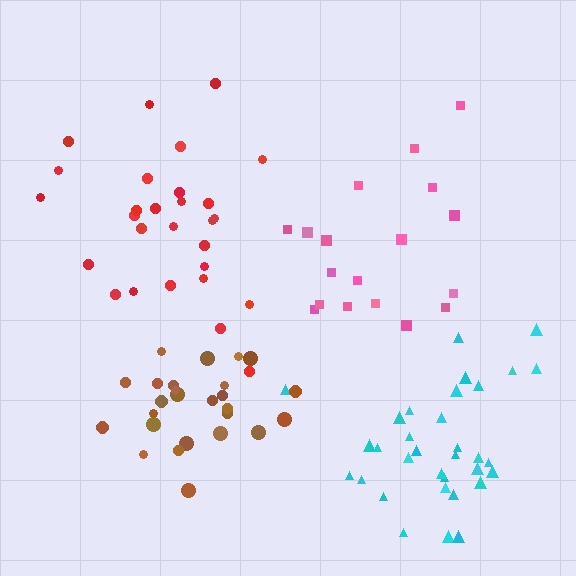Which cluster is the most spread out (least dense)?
Pink.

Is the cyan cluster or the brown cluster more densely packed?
Cyan.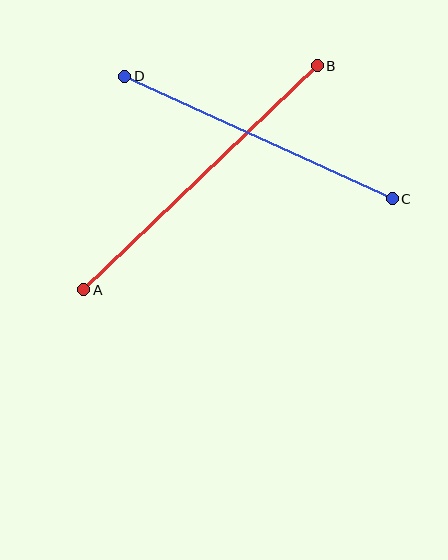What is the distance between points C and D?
The distance is approximately 294 pixels.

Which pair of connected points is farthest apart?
Points A and B are farthest apart.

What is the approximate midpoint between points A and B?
The midpoint is at approximately (200, 178) pixels.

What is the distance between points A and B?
The distance is approximately 324 pixels.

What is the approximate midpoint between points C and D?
The midpoint is at approximately (258, 137) pixels.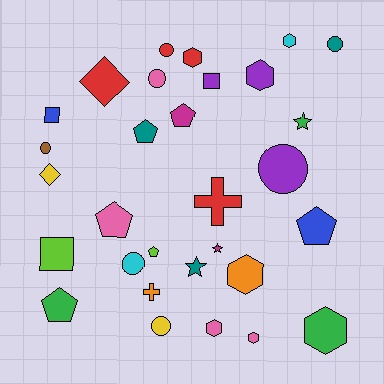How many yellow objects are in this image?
There are 2 yellow objects.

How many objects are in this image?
There are 30 objects.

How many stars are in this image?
There are 3 stars.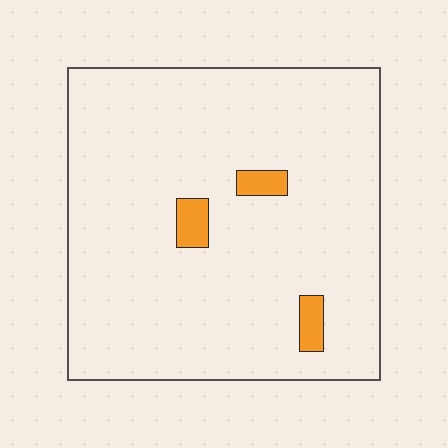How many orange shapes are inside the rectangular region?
3.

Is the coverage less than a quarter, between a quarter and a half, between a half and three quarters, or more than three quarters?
Less than a quarter.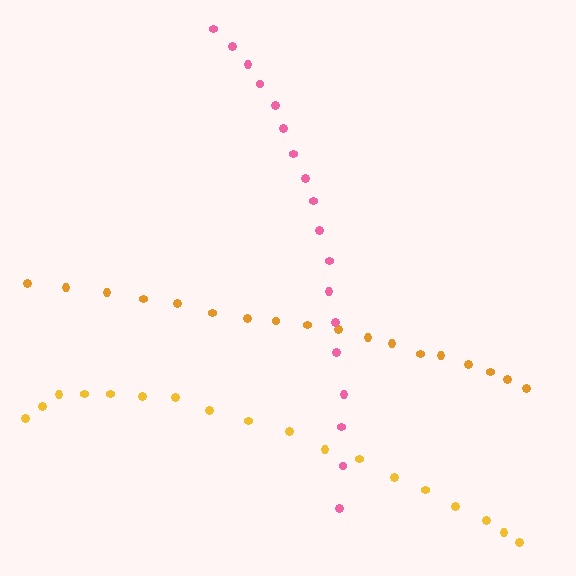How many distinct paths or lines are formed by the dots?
There are 3 distinct paths.